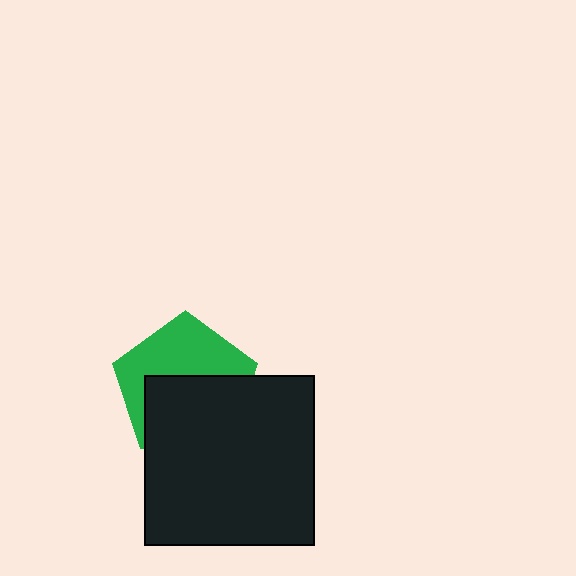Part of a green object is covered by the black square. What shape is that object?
It is a pentagon.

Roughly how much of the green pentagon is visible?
About half of it is visible (roughly 48%).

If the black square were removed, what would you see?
You would see the complete green pentagon.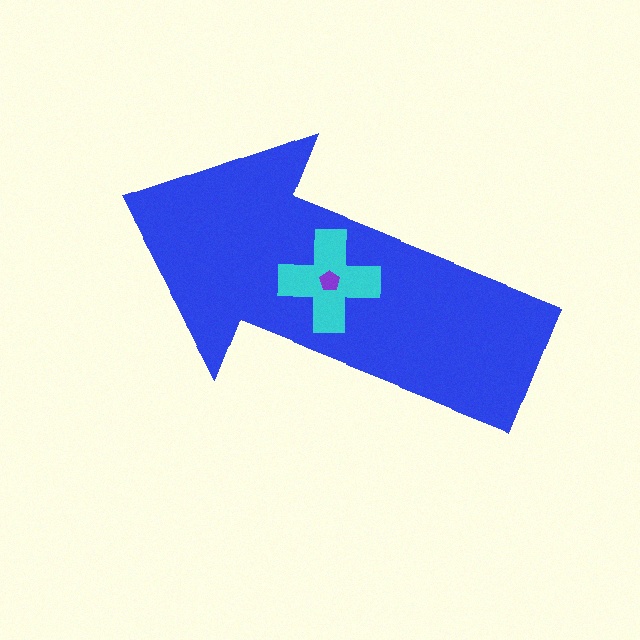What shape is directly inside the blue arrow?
The cyan cross.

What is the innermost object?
The purple pentagon.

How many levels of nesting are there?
3.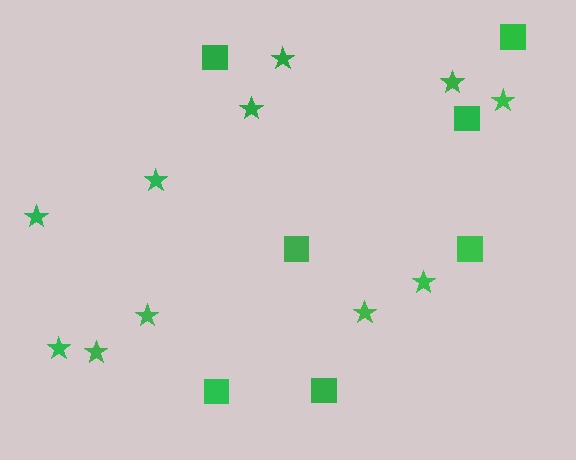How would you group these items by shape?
There are 2 groups: one group of stars (11) and one group of squares (7).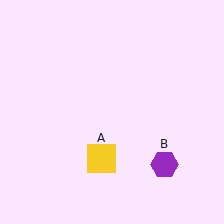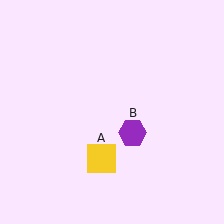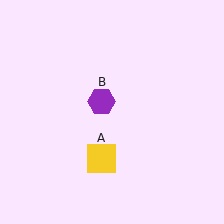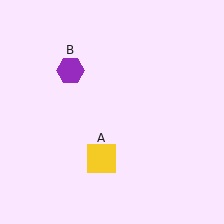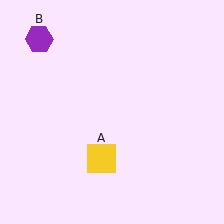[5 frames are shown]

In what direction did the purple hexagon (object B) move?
The purple hexagon (object B) moved up and to the left.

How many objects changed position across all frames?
1 object changed position: purple hexagon (object B).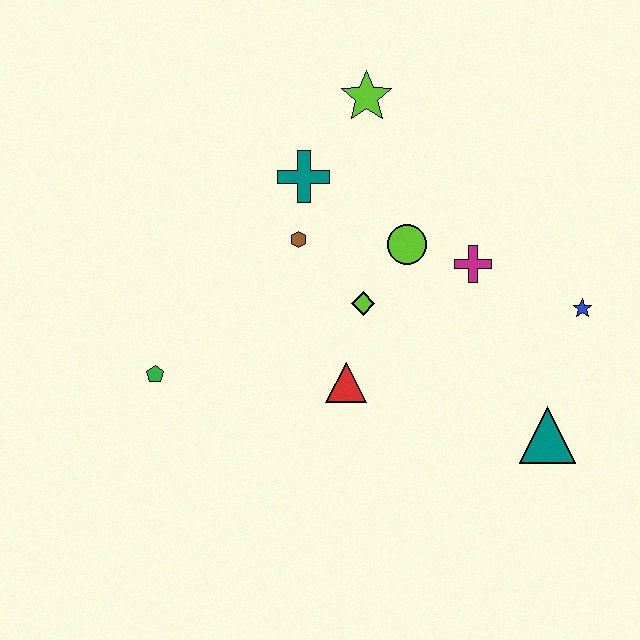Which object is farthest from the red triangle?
The lime star is farthest from the red triangle.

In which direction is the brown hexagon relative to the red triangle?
The brown hexagon is above the red triangle.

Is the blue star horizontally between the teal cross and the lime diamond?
No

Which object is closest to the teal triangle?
The blue star is closest to the teal triangle.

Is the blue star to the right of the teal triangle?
Yes